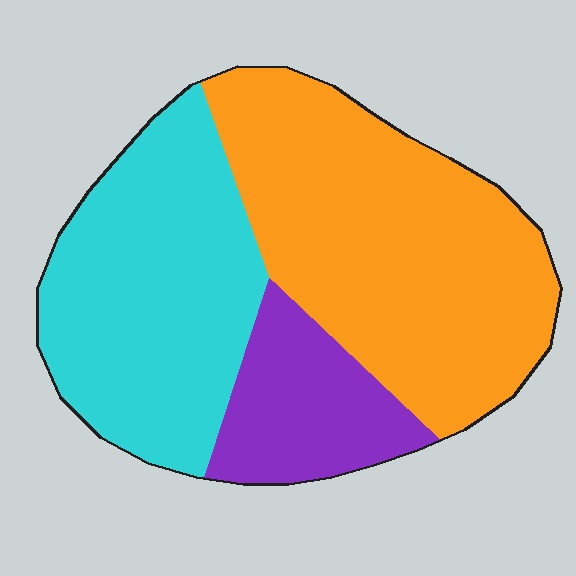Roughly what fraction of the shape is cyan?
Cyan takes up about three eighths (3/8) of the shape.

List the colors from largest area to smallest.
From largest to smallest: orange, cyan, purple.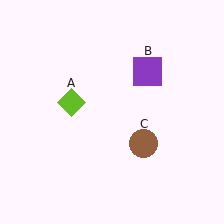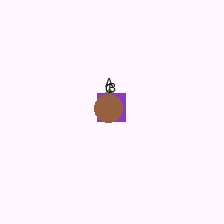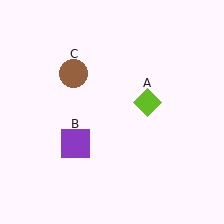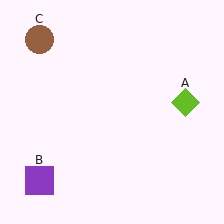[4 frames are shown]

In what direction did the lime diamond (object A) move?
The lime diamond (object A) moved right.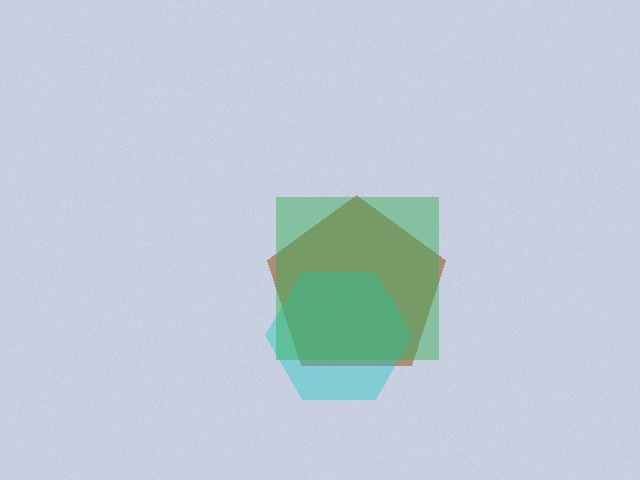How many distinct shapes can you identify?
There are 3 distinct shapes: a brown pentagon, a cyan hexagon, a green square.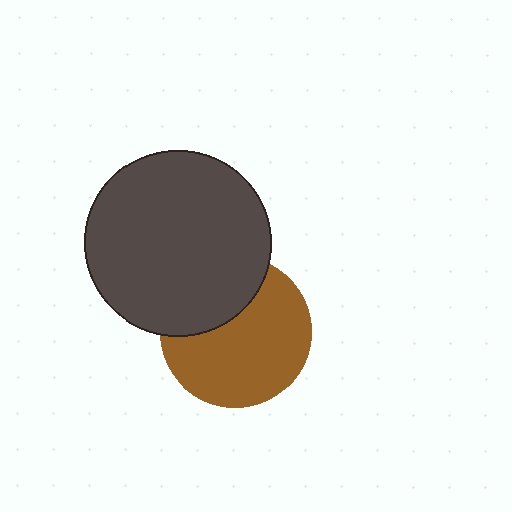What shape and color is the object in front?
The object in front is a dark gray circle.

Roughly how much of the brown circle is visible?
Most of it is visible (roughly 68%).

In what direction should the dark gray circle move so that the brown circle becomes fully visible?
The dark gray circle should move up. That is the shortest direction to clear the overlap and leave the brown circle fully visible.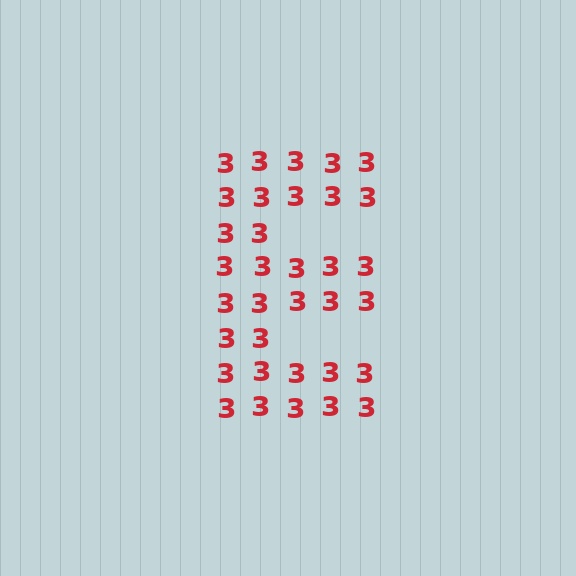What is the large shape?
The large shape is the letter E.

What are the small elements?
The small elements are digit 3's.